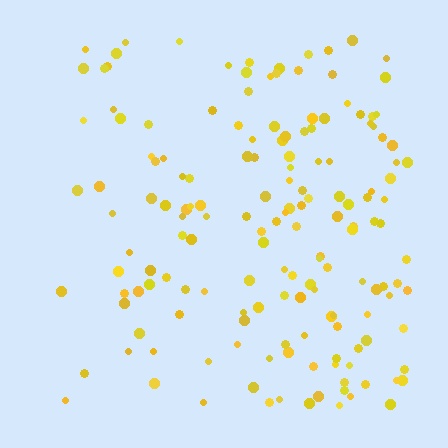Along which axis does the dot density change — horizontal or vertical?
Horizontal.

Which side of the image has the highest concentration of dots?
The right.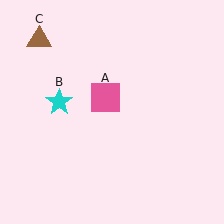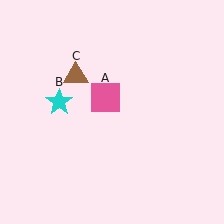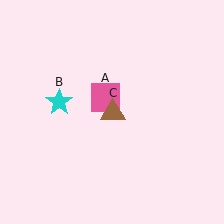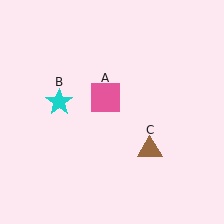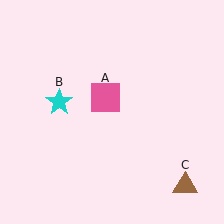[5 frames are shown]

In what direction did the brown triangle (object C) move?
The brown triangle (object C) moved down and to the right.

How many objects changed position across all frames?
1 object changed position: brown triangle (object C).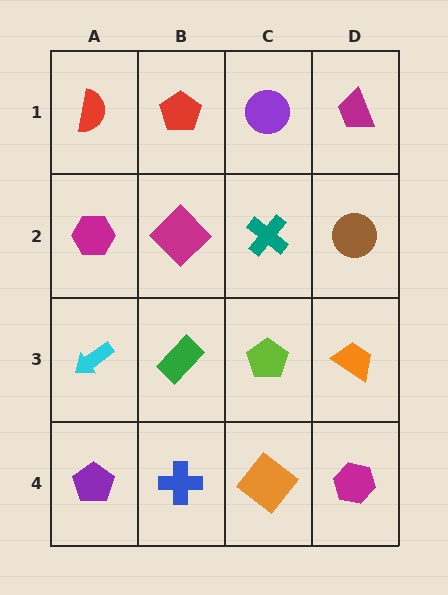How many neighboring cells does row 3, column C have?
4.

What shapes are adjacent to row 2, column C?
A purple circle (row 1, column C), a lime pentagon (row 3, column C), a magenta diamond (row 2, column B), a brown circle (row 2, column D).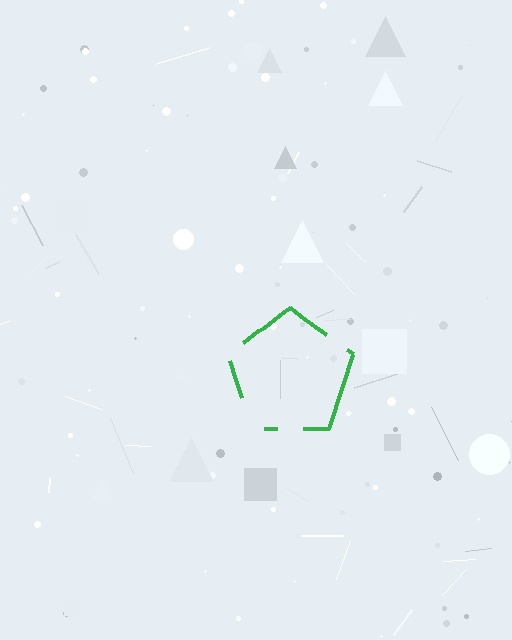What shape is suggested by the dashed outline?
The dashed outline suggests a pentagon.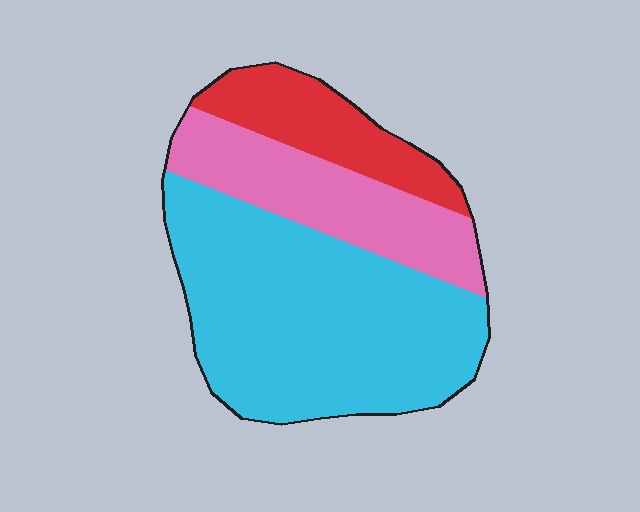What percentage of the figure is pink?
Pink covers roughly 25% of the figure.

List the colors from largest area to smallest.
From largest to smallest: cyan, pink, red.